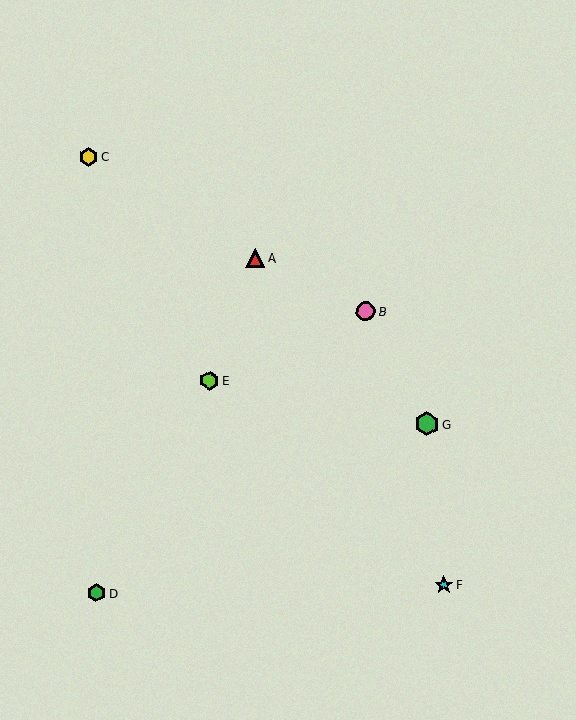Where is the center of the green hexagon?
The center of the green hexagon is at (427, 424).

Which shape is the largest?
The green hexagon (labeled G) is the largest.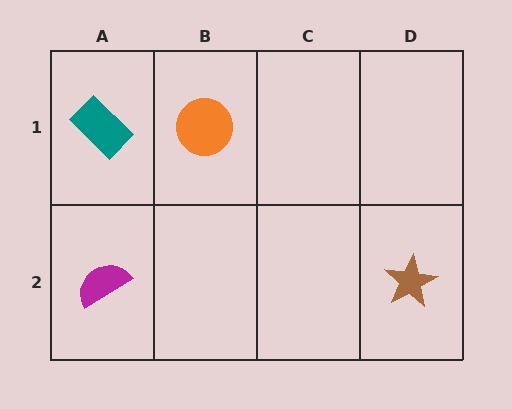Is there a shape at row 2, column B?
No, that cell is empty.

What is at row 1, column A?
A teal rectangle.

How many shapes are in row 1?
2 shapes.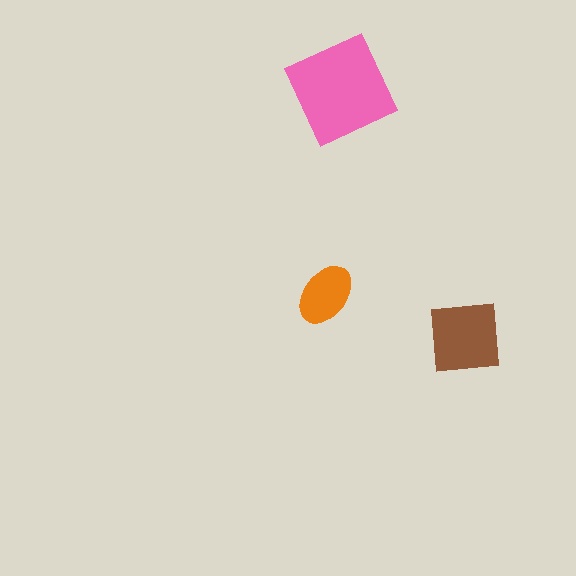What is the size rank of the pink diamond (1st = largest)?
1st.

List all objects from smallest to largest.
The orange ellipse, the brown square, the pink diamond.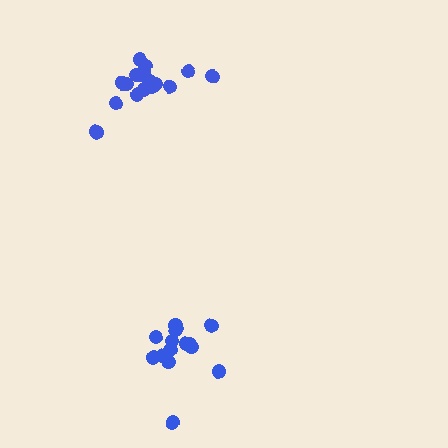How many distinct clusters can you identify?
There are 2 distinct clusters.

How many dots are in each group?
Group 1: 14 dots, Group 2: 18 dots (32 total).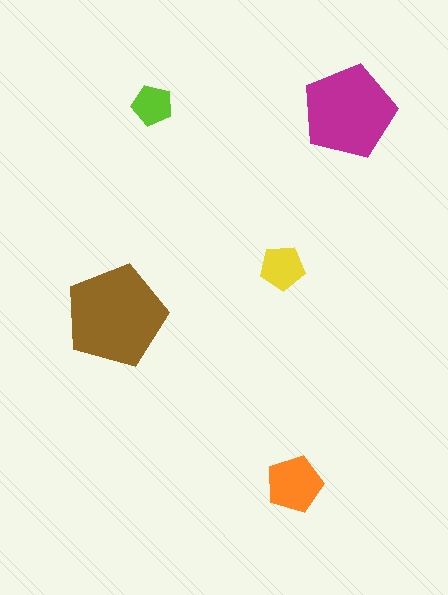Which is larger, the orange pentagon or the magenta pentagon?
The magenta one.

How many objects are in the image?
There are 5 objects in the image.